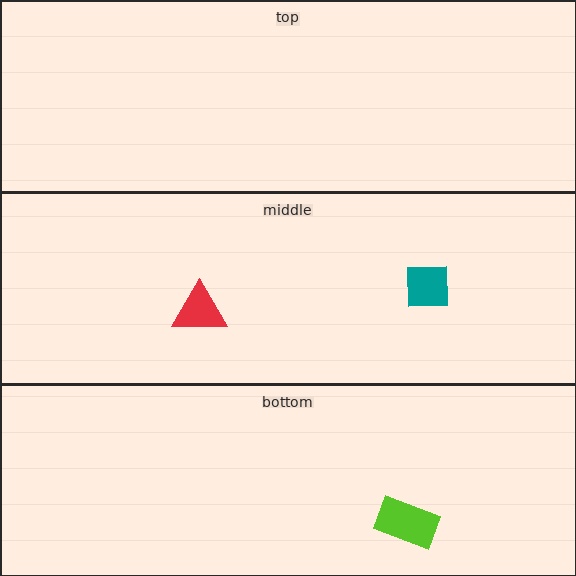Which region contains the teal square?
The middle region.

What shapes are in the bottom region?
The lime rectangle.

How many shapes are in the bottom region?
1.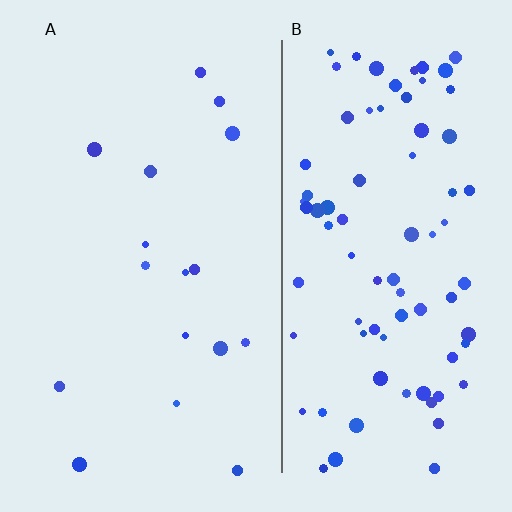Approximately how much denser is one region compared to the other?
Approximately 4.9× — region B over region A.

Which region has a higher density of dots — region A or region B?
B (the right).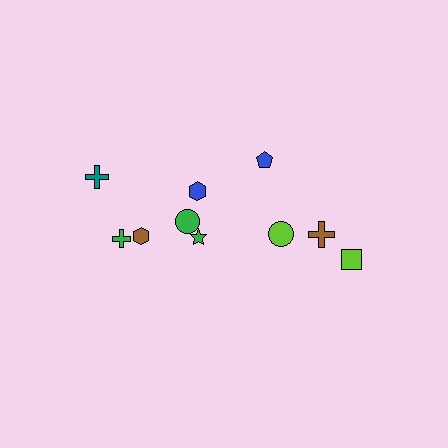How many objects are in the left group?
There are 6 objects.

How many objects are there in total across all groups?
There are 10 objects.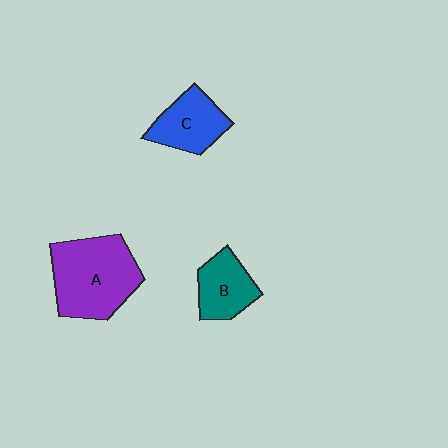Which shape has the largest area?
Shape A (purple).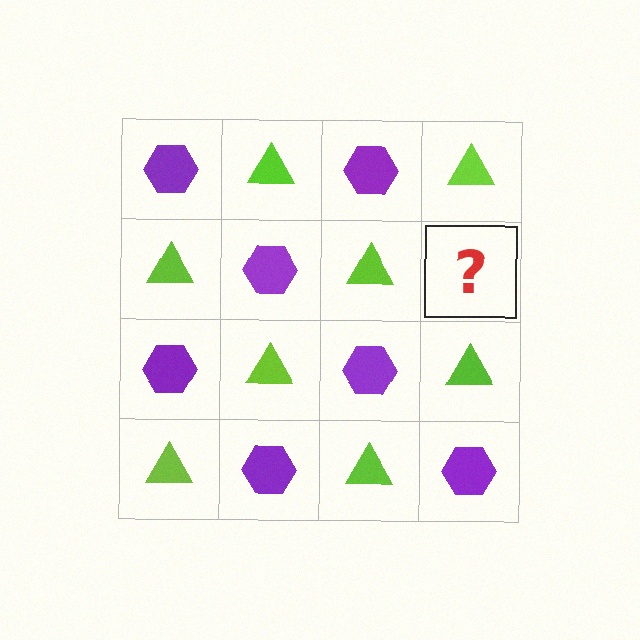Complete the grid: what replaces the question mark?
The question mark should be replaced with a purple hexagon.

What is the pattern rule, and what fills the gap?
The rule is that it alternates purple hexagon and lime triangle in a checkerboard pattern. The gap should be filled with a purple hexagon.